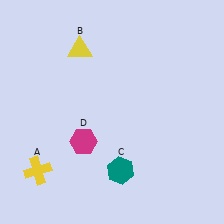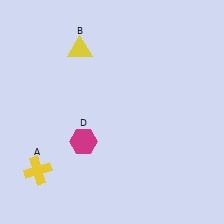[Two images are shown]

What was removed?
The teal hexagon (C) was removed in Image 2.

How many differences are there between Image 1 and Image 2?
There is 1 difference between the two images.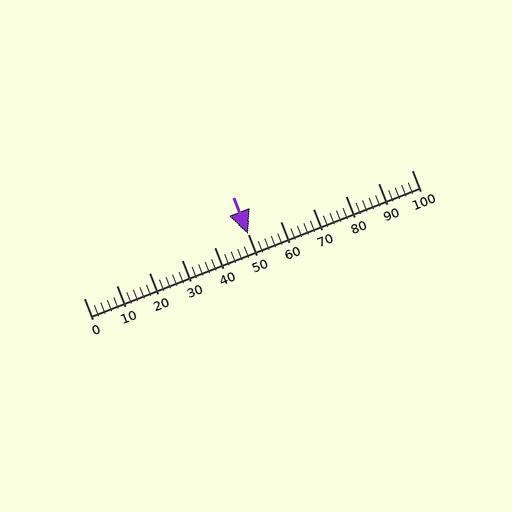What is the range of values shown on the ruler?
The ruler shows values from 0 to 100.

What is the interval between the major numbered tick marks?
The major tick marks are spaced 10 units apart.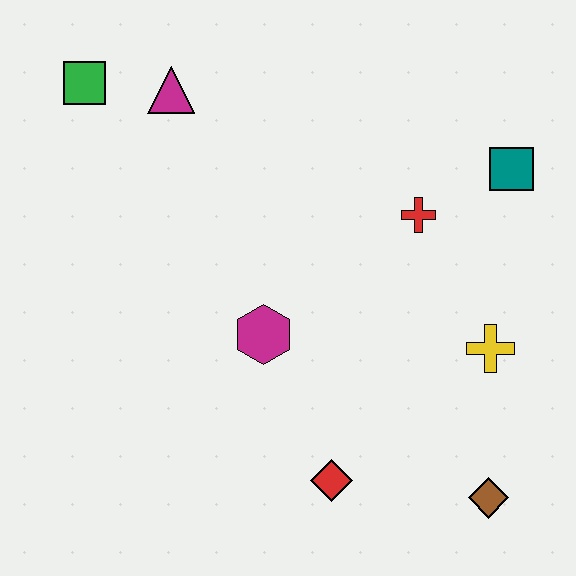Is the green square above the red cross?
Yes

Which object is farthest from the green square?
The brown diamond is farthest from the green square.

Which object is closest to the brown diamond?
The yellow cross is closest to the brown diamond.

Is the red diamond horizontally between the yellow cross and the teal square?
No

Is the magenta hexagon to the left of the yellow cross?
Yes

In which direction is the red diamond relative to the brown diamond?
The red diamond is to the left of the brown diamond.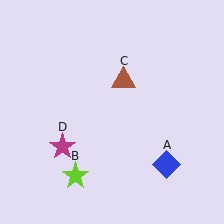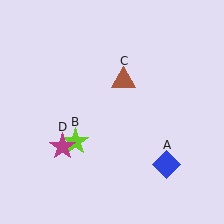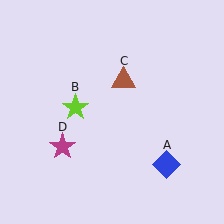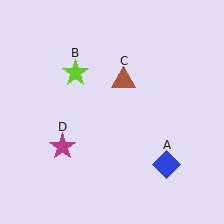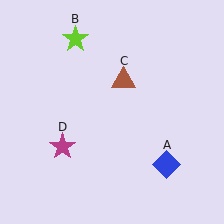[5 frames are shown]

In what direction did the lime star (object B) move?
The lime star (object B) moved up.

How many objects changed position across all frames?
1 object changed position: lime star (object B).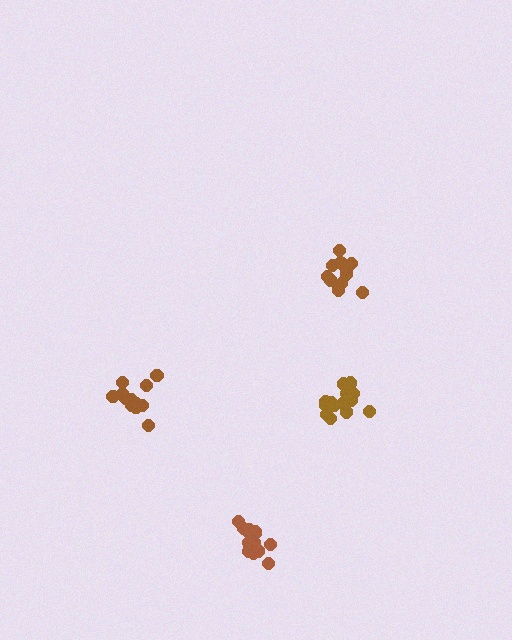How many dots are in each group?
Group 1: 11 dots, Group 2: 13 dots, Group 3: 14 dots, Group 4: 15 dots (53 total).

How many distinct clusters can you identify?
There are 4 distinct clusters.